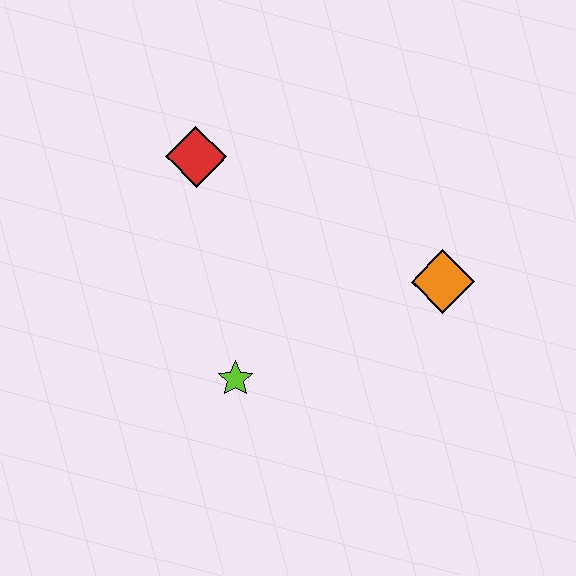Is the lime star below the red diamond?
Yes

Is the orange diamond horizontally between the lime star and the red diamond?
No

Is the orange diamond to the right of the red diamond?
Yes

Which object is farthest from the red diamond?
The orange diamond is farthest from the red diamond.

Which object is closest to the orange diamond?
The lime star is closest to the orange diamond.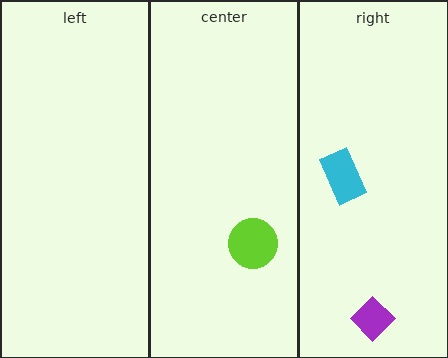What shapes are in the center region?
The lime circle.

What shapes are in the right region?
The purple diamond, the cyan rectangle.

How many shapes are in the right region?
2.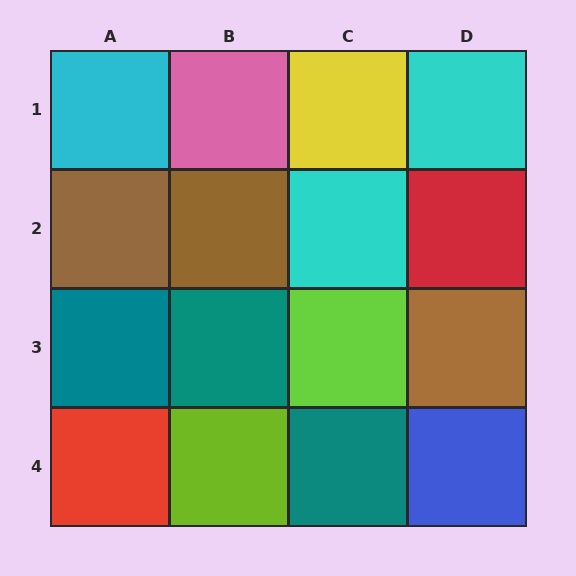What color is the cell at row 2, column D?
Red.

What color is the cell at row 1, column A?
Cyan.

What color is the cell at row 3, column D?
Brown.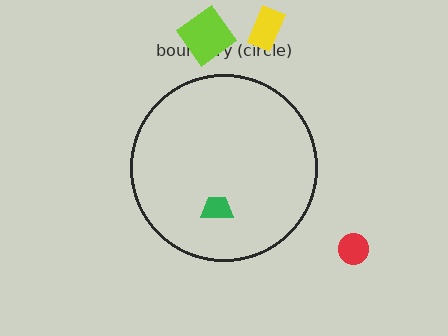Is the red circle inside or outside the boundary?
Outside.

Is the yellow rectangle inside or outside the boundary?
Outside.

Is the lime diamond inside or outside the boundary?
Outside.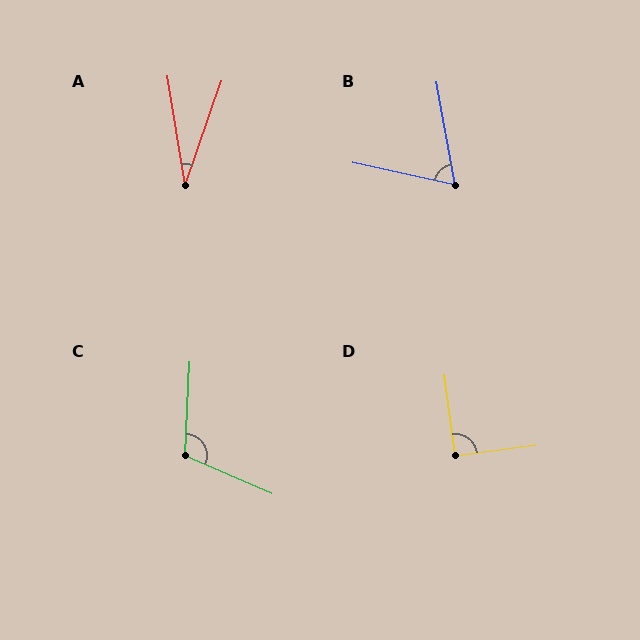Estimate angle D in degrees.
Approximately 90 degrees.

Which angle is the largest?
C, at approximately 111 degrees.